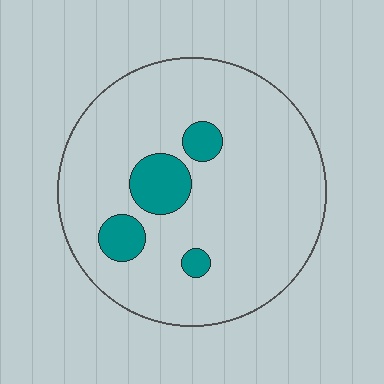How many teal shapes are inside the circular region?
4.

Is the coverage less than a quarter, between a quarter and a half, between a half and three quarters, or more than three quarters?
Less than a quarter.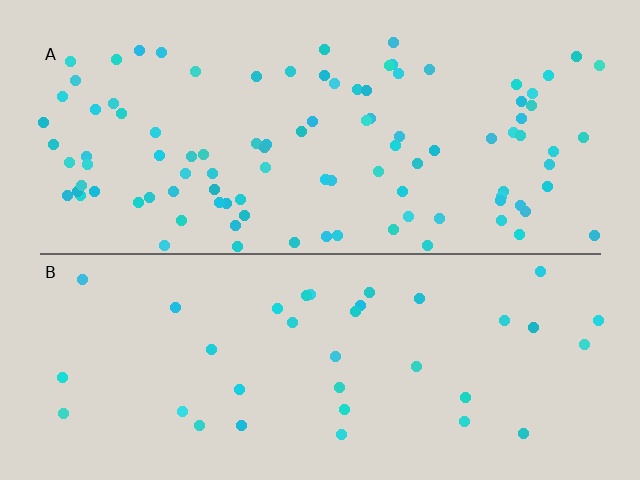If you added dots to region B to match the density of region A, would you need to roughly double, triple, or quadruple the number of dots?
Approximately triple.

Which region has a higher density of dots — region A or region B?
A (the top).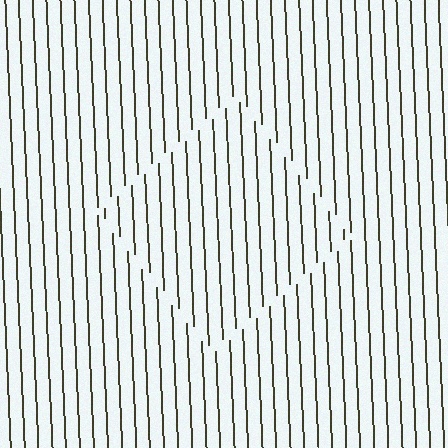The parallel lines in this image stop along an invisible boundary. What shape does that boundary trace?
An illusory square. The interior of the shape contains the same grating, shifted by half a period — the contour is defined by the phase discontinuity where line-ends from the inner and outer gratings abut.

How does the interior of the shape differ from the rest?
The interior of the shape contains the same grating, shifted by half a period — the contour is defined by the phase discontinuity where line-ends from the inner and outer gratings abut.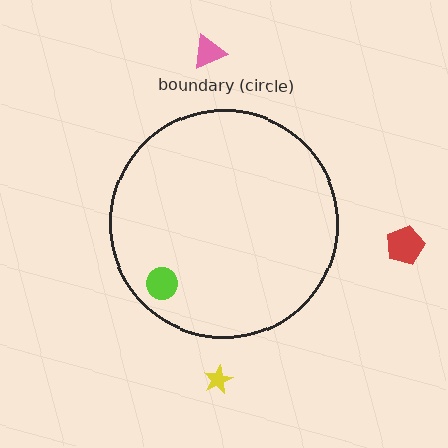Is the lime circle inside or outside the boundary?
Inside.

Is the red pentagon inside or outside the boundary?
Outside.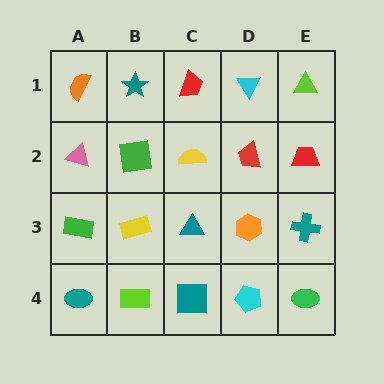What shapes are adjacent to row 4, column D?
An orange hexagon (row 3, column D), a teal square (row 4, column C), a green ellipse (row 4, column E).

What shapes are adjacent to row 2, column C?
A red trapezoid (row 1, column C), a teal triangle (row 3, column C), a green square (row 2, column B), a red trapezoid (row 2, column D).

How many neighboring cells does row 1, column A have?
2.